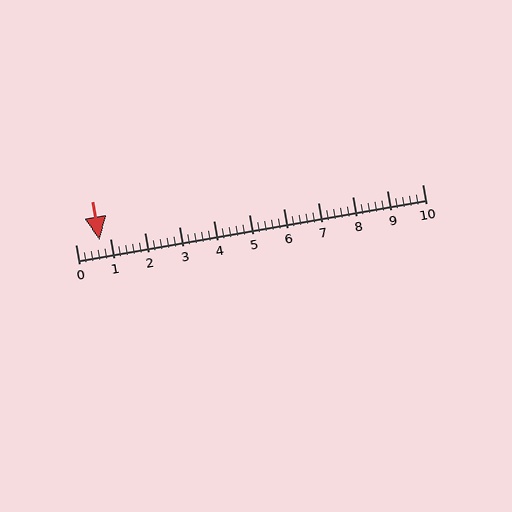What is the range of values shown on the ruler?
The ruler shows values from 0 to 10.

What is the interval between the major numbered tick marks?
The major tick marks are spaced 1 units apart.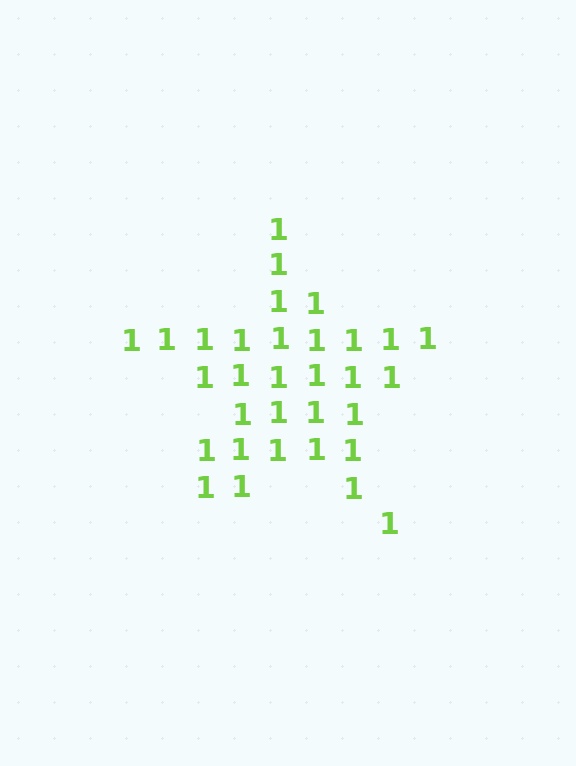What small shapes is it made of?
It is made of small digit 1's.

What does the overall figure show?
The overall figure shows a star.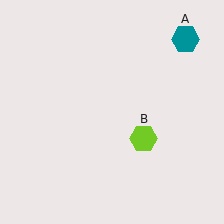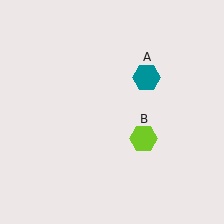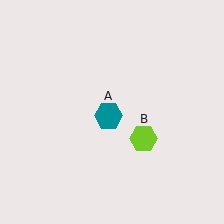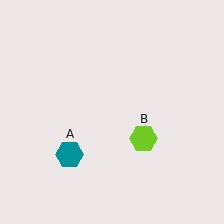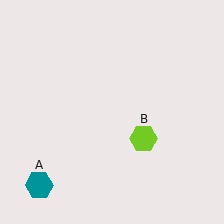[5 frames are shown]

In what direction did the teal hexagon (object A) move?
The teal hexagon (object A) moved down and to the left.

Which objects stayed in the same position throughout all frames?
Lime hexagon (object B) remained stationary.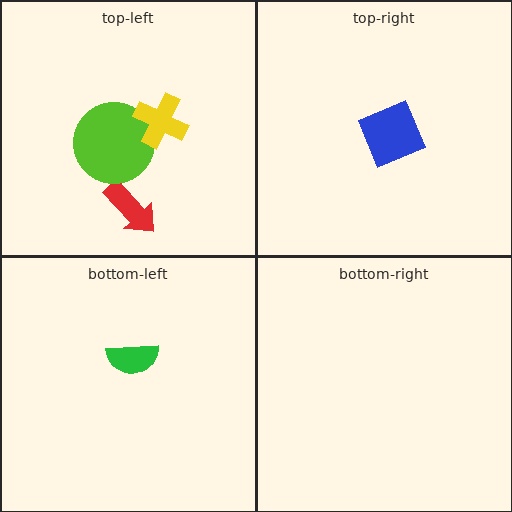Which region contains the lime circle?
The top-left region.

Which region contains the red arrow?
The top-left region.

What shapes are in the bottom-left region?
The green semicircle.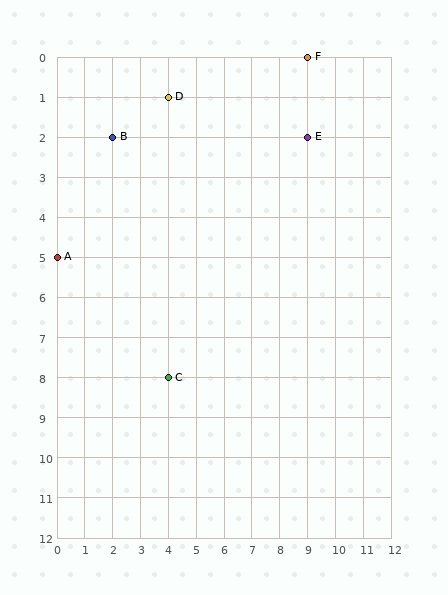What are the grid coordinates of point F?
Point F is at grid coordinates (9, 0).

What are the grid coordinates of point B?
Point B is at grid coordinates (2, 2).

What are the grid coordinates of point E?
Point E is at grid coordinates (9, 2).